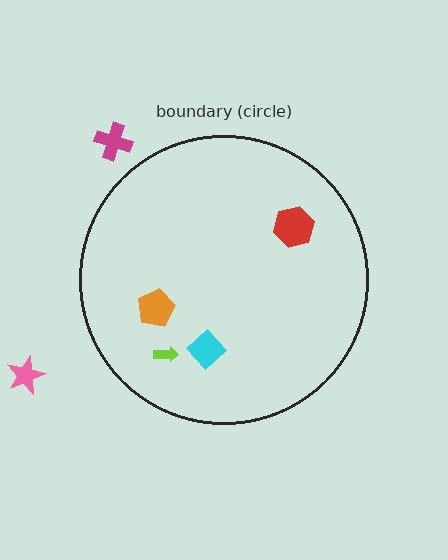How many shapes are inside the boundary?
4 inside, 2 outside.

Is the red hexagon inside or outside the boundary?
Inside.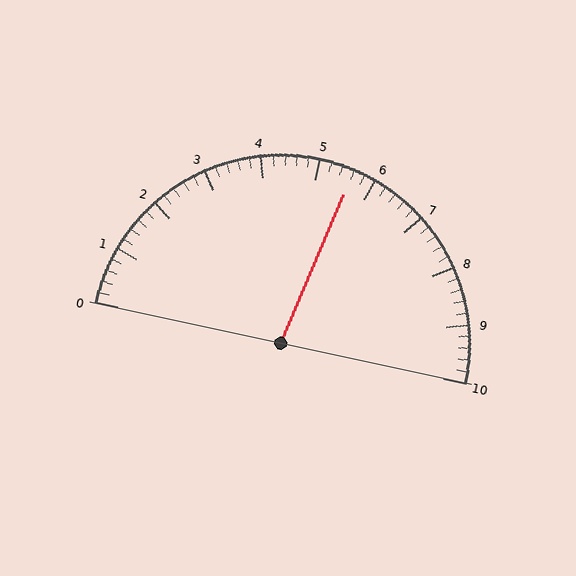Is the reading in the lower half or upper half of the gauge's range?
The reading is in the upper half of the range (0 to 10).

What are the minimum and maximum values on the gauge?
The gauge ranges from 0 to 10.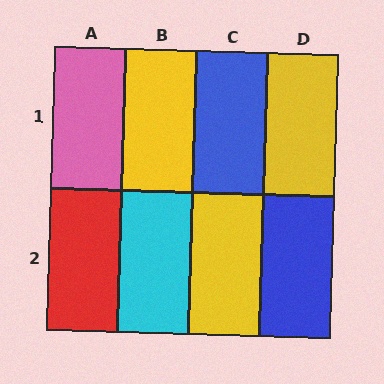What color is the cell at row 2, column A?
Red.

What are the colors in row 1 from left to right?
Pink, yellow, blue, yellow.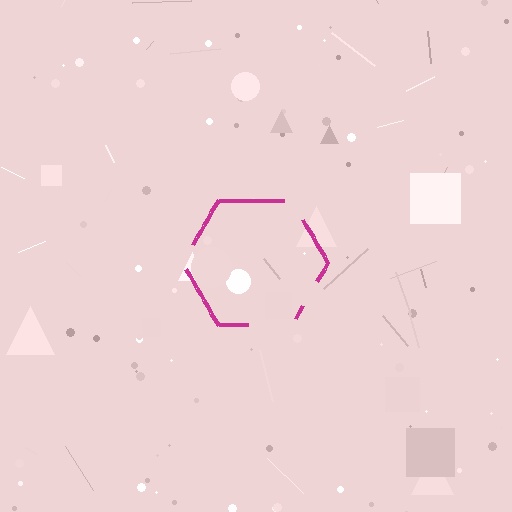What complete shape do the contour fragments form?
The contour fragments form a hexagon.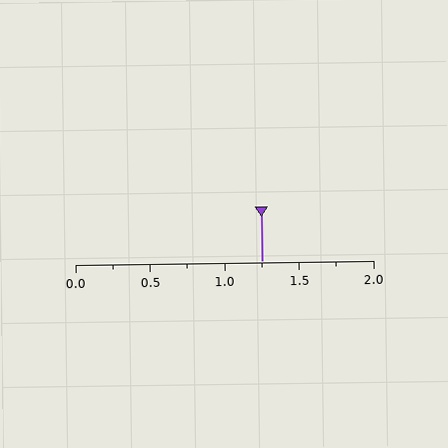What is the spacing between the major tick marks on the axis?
The major ticks are spaced 0.5 apart.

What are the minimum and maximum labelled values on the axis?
The axis runs from 0.0 to 2.0.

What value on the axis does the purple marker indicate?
The marker indicates approximately 1.25.